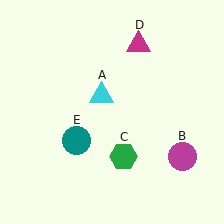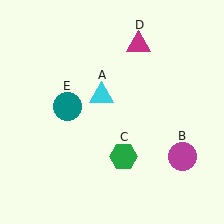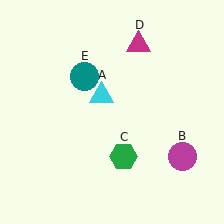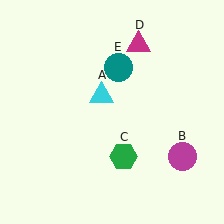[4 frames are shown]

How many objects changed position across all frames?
1 object changed position: teal circle (object E).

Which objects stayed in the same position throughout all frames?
Cyan triangle (object A) and magenta circle (object B) and green hexagon (object C) and magenta triangle (object D) remained stationary.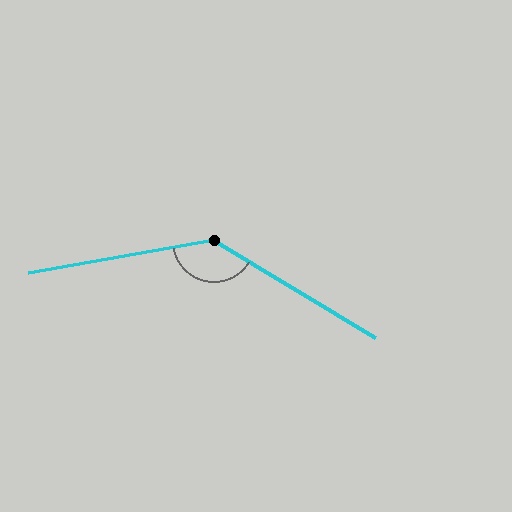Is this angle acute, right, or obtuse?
It is obtuse.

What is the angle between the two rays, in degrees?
Approximately 139 degrees.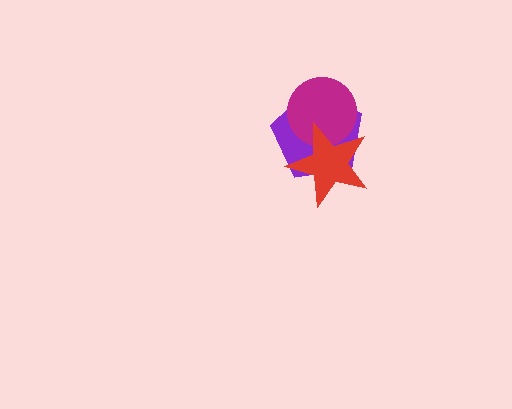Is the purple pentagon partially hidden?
Yes, it is partially covered by another shape.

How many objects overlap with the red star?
2 objects overlap with the red star.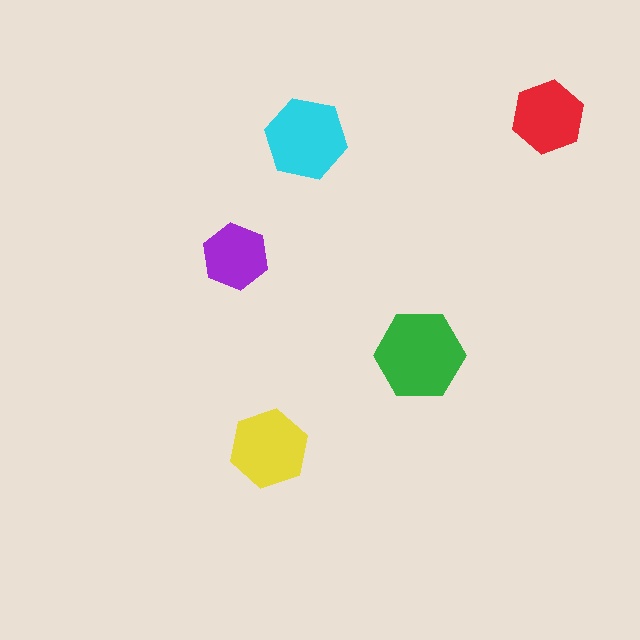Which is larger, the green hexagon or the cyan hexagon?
The green one.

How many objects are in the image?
There are 5 objects in the image.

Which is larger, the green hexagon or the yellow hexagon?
The green one.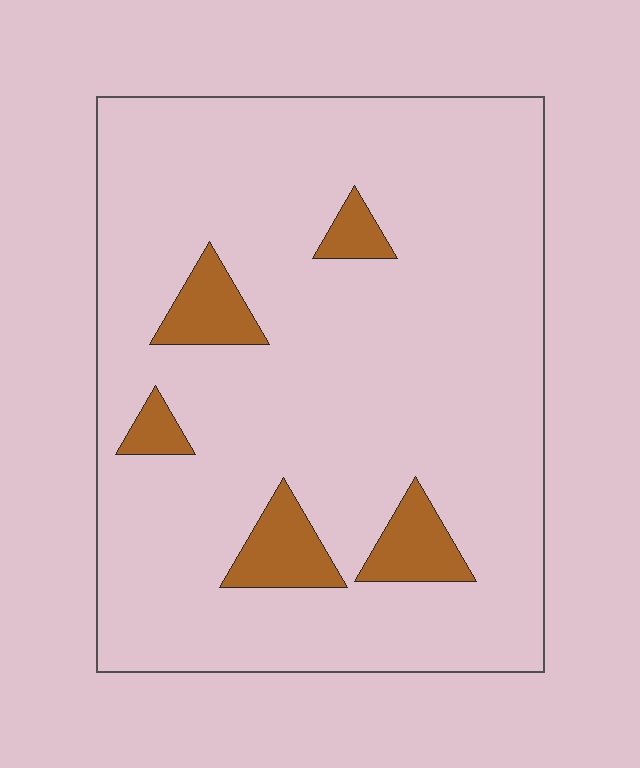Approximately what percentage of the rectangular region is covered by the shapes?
Approximately 10%.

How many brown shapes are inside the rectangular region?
5.